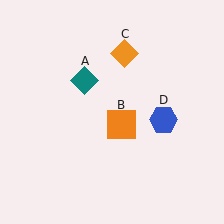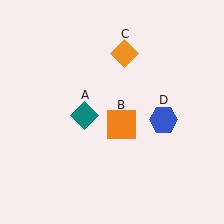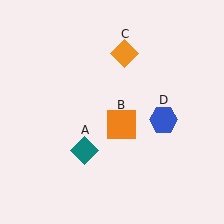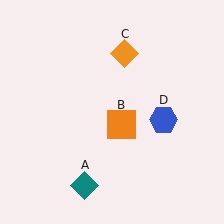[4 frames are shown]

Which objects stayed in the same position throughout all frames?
Orange square (object B) and orange diamond (object C) and blue hexagon (object D) remained stationary.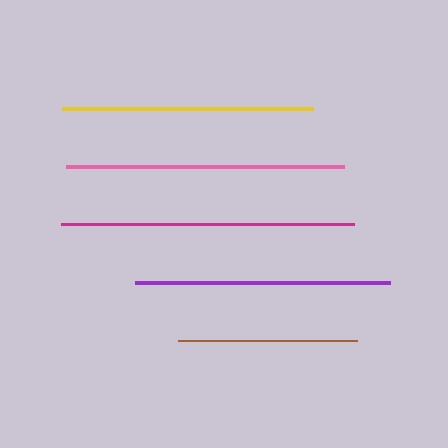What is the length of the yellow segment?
The yellow segment is approximately 251 pixels long.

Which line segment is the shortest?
The brown line is the shortest at approximately 179 pixels.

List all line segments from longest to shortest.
From longest to shortest: magenta, pink, purple, yellow, brown.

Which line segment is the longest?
The magenta line is the longest at approximately 292 pixels.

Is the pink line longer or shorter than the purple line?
The pink line is longer than the purple line.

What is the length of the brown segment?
The brown segment is approximately 179 pixels long.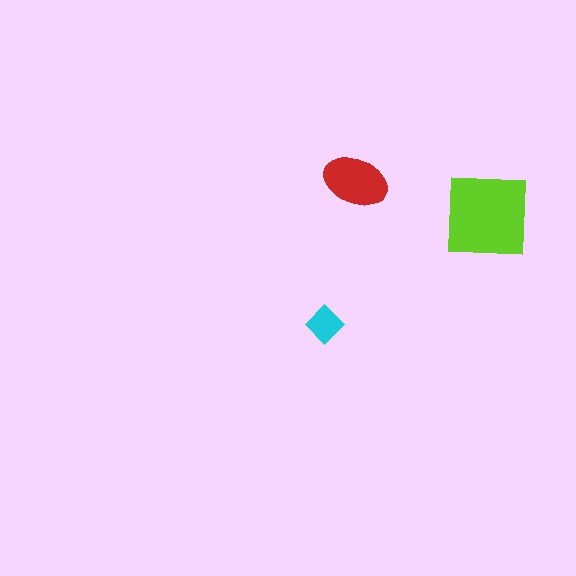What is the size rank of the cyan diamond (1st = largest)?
3rd.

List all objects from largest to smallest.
The lime square, the red ellipse, the cyan diamond.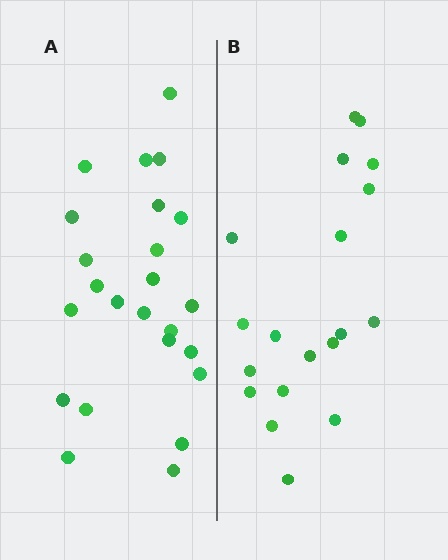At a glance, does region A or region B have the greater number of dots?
Region A (the left region) has more dots.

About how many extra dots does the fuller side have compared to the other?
Region A has about 5 more dots than region B.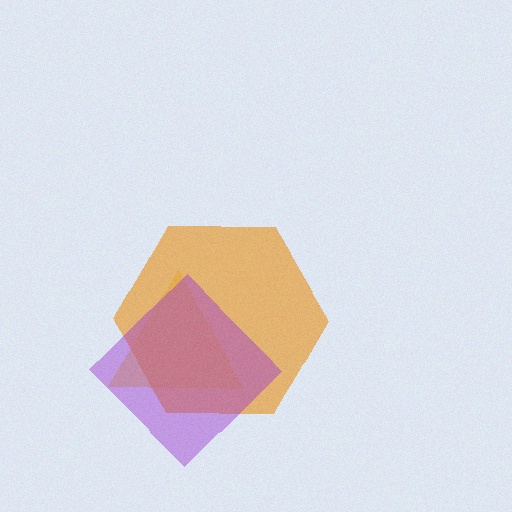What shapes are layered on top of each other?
The layered shapes are: a yellow triangle, an orange hexagon, a purple diamond.